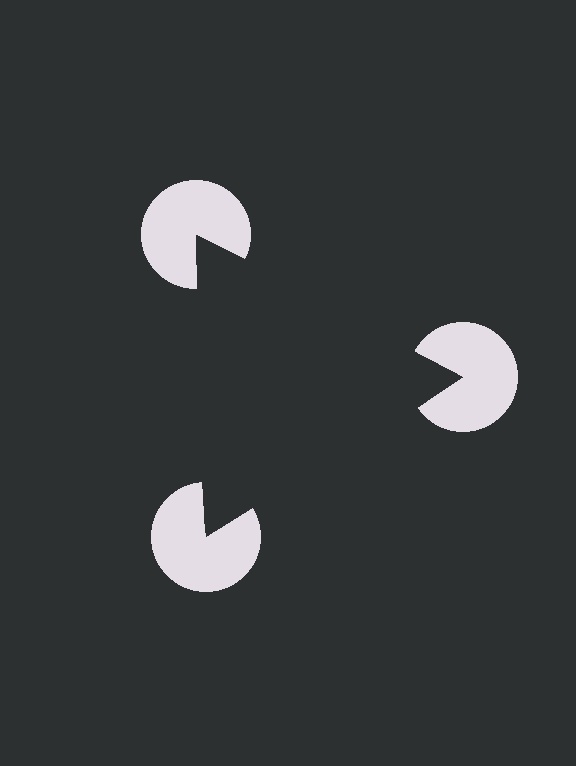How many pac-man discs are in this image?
There are 3 — one at each vertex of the illusory triangle.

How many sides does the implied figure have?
3 sides.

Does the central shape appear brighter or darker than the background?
It typically appears slightly darker than the background, even though no actual brightness change is drawn.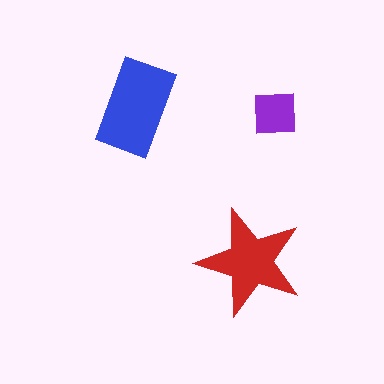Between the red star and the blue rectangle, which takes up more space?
The blue rectangle.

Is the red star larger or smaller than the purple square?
Larger.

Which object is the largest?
The blue rectangle.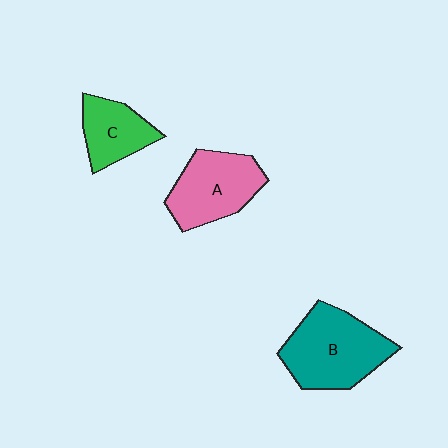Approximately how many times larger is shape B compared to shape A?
Approximately 1.2 times.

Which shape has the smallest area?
Shape C (green).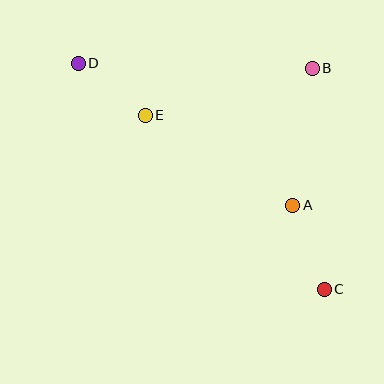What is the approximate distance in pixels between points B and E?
The distance between B and E is approximately 174 pixels.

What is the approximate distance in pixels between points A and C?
The distance between A and C is approximately 90 pixels.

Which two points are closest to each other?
Points D and E are closest to each other.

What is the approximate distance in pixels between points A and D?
The distance between A and D is approximately 257 pixels.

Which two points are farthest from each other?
Points C and D are farthest from each other.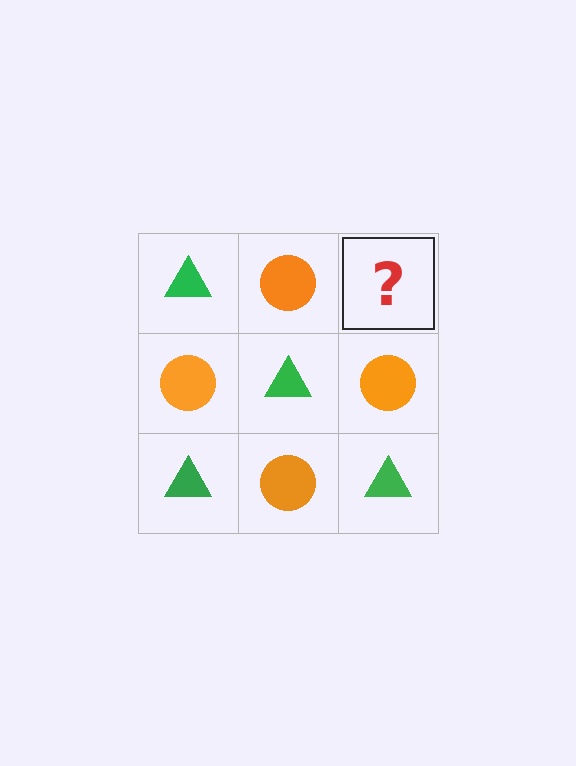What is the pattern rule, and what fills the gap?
The rule is that it alternates green triangle and orange circle in a checkerboard pattern. The gap should be filled with a green triangle.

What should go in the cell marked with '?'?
The missing cell should contain a green triangle.